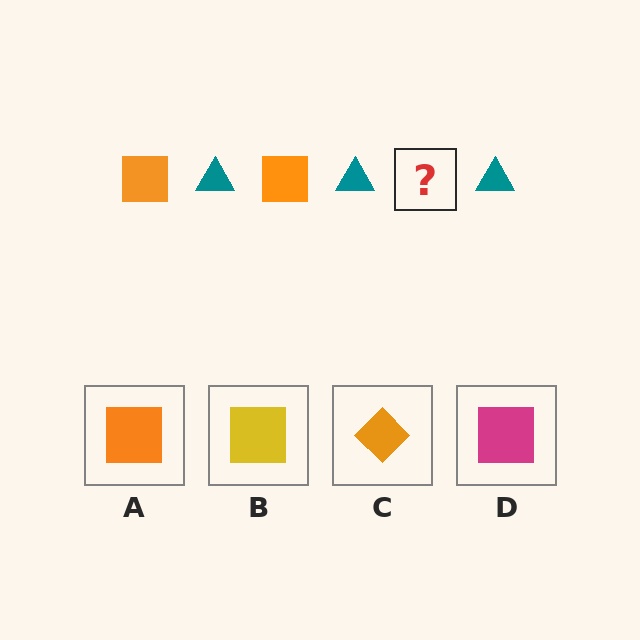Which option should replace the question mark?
Option A.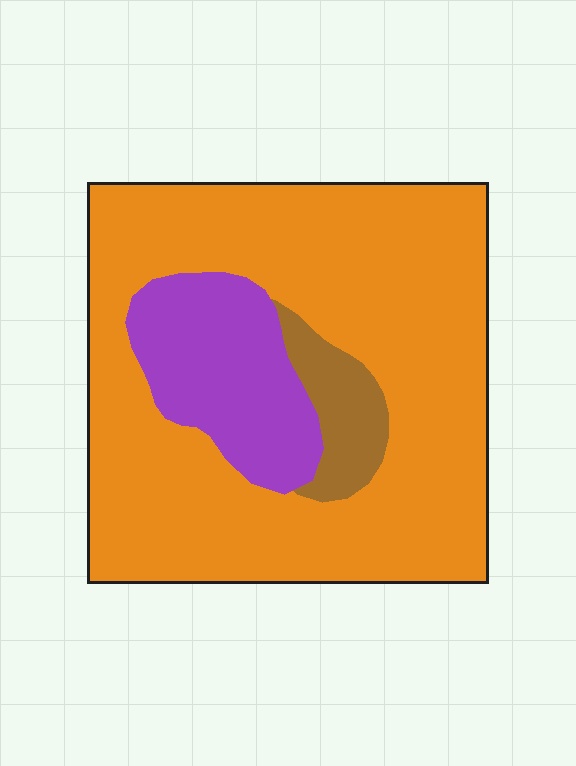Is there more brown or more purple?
Purple.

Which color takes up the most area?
Orange, at roughly 75%.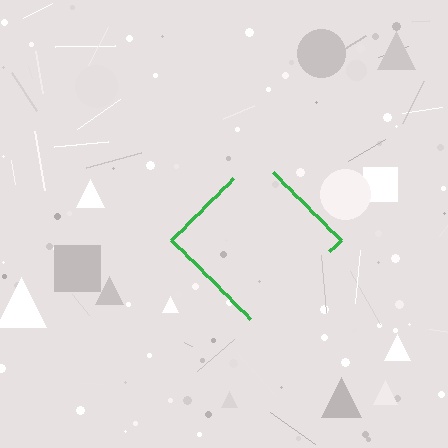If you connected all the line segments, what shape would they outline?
They would outline a diamond.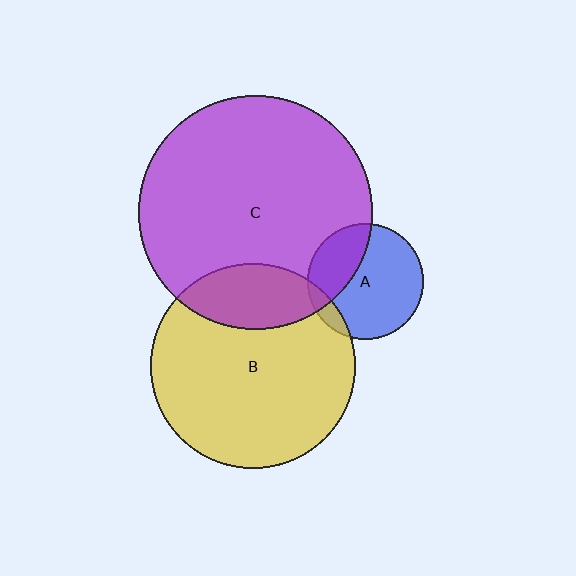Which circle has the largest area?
Circle C (purple).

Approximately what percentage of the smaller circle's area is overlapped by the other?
Approximately 30%.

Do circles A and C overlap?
Yes.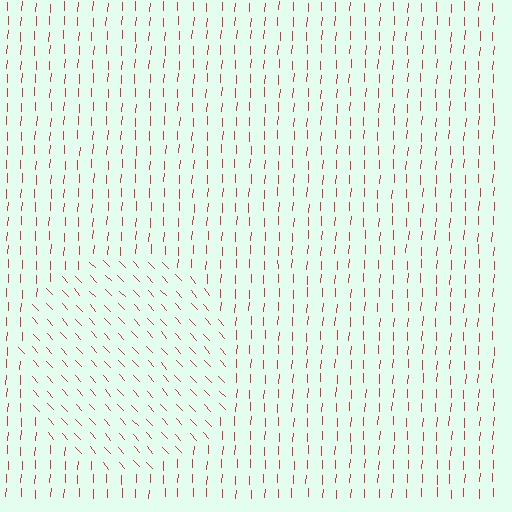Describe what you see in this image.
The image is filled with small red line segments. A circle region in the image has lines oriented differently from the surrounding lines, creating a visible texture boundary.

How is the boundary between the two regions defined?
The boundary is defined purely by a change in line orientation (approximately 45 degrees difference). All lines are the same color and thickness.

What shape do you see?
I see a circle.